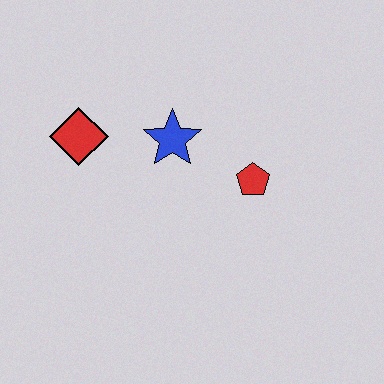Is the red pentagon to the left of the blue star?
No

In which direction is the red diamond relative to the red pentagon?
The red diamond is to the left of the red pentagon.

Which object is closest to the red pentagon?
The blue star is closest to the red pentagon.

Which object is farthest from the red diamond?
The red pentagon is farthest from the red diamond.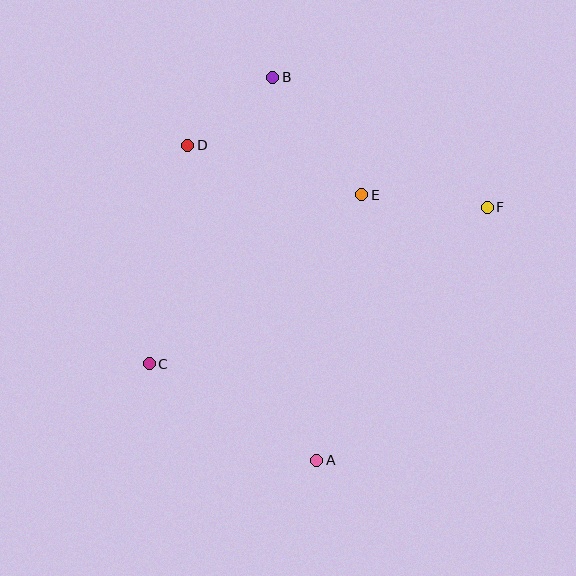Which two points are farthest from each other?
Points A and B are farthest from each other.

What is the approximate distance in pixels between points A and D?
The distance between A and D is approximately 340 pixels.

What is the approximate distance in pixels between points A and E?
The distance between A and E is approximately 269 pixels.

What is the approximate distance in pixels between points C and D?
The distance between C and D is approximately 222 pixels.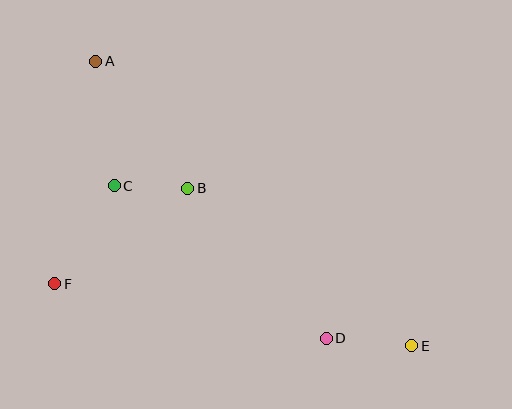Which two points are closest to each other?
Points B and C are closest to each other.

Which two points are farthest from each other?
Points A and E are farthest from each other.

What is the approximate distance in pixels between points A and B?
The distance between A and B is approximately 157 pixels.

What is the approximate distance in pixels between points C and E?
The distance between C and E is approximately 338 pixels.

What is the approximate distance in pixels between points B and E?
The distance between B and E is approximately 274 pixels.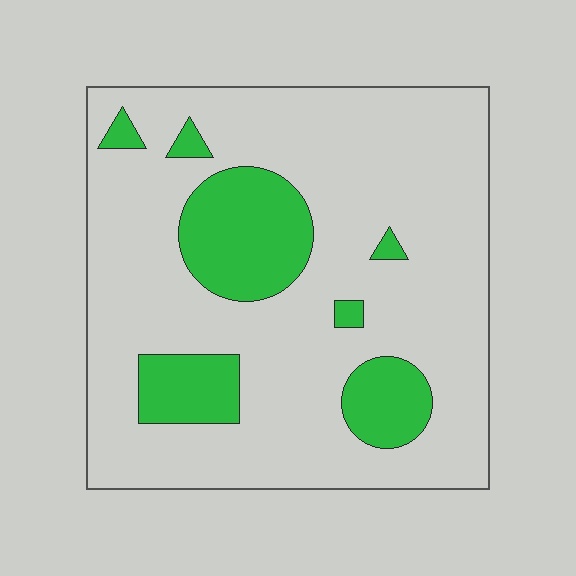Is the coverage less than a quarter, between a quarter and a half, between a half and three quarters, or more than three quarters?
Less than a quarter.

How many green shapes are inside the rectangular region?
7.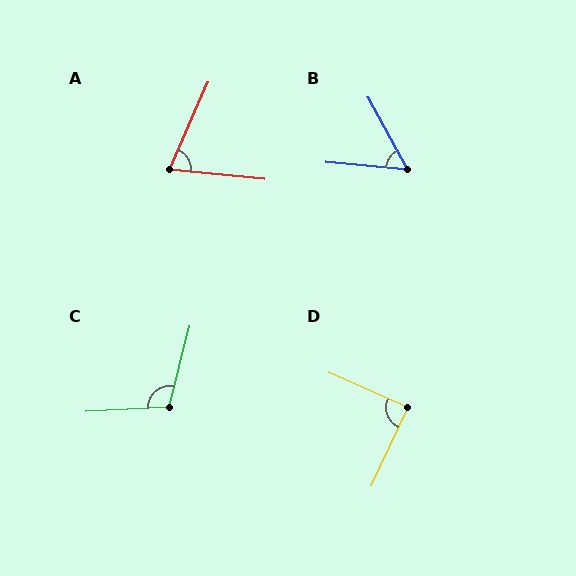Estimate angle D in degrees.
Approximately 89 degrees.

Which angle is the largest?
C, at approximately 107 degrees.